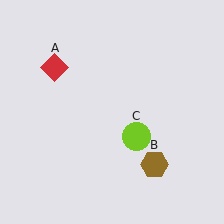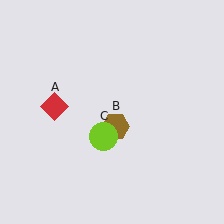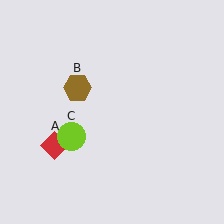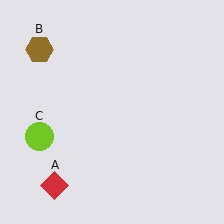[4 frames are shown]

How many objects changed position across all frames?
3 objects changed position: red diamond (object A), brown hexagon (object B), lime circle (object C).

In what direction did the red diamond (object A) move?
The red diamond (object A) moved down.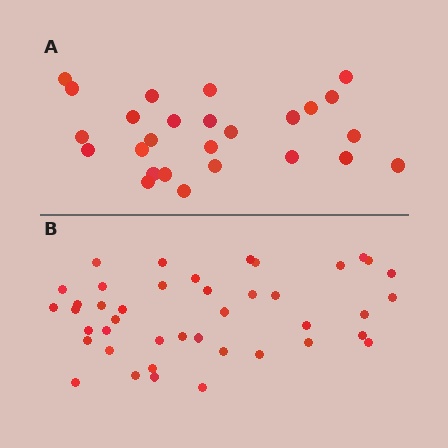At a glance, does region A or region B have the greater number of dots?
Region B (the bottom region) has more dots.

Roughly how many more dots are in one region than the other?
Region B has approximately 15 more dots than region A.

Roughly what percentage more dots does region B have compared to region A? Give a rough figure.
About 60% more.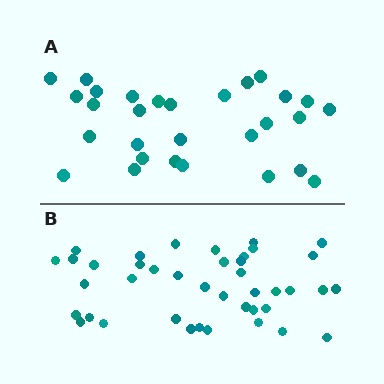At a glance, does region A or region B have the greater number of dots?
Region B (the bottom region) has more dots.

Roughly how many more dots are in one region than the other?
Region B has roughly 12 or so more dots than region A.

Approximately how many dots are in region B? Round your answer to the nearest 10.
About 40 dots. (The exact count is 41, which rounds to 40.)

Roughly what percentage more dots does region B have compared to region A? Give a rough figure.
About 40% more.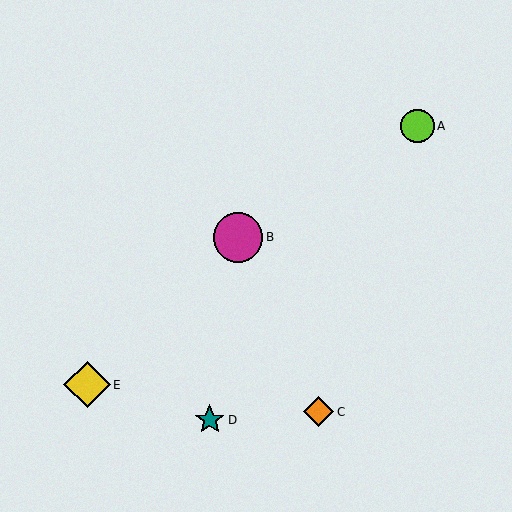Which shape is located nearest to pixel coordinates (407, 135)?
The lime circle (labeled A) at (418, 126) is nearest to that location.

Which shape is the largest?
The magenta circle (labeled B) is the largest.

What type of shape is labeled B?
Shape B is a magenta circle.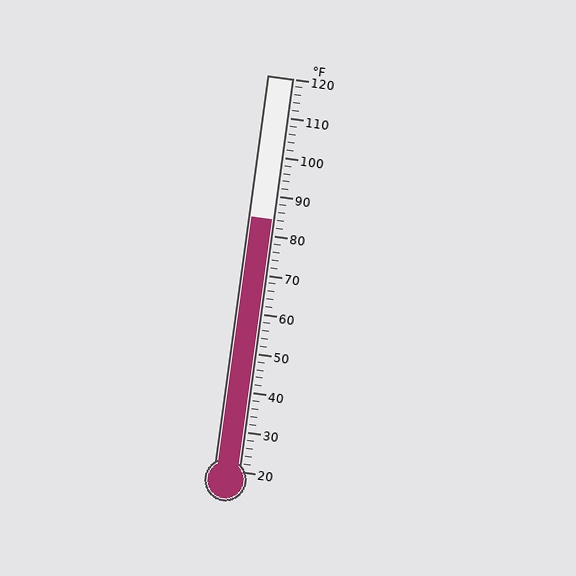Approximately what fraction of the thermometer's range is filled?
The thermometer is filled to approximately 65% of its range.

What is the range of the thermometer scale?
The thermometer scale ranges from 20°F to 120°F.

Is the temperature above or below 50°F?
The temperature is above 50°F.